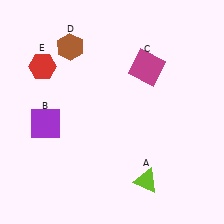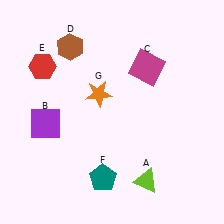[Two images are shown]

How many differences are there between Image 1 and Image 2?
There are 2 differences between the two images.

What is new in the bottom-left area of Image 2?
A teal pentagon (F) was added in the bottom-left area of Image 2.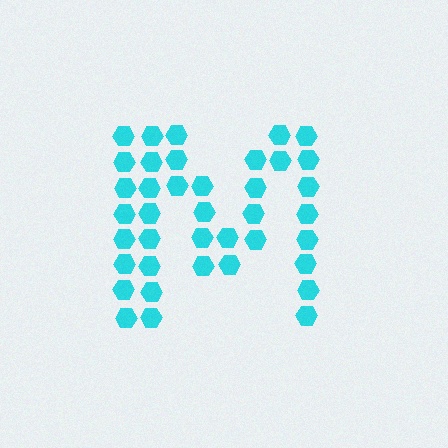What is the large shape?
The large shape is the letter M.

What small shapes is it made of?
It is made of small hexagons.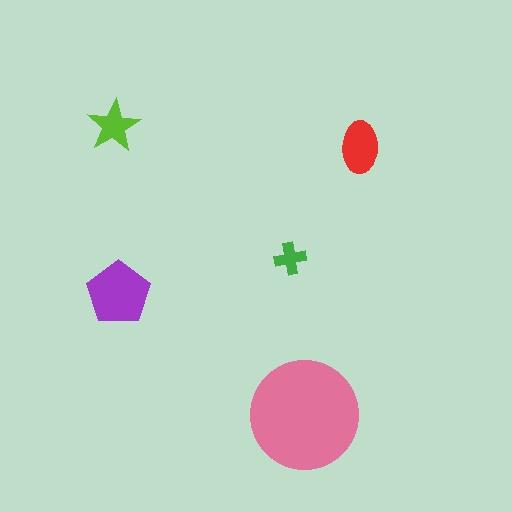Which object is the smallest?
The green cross.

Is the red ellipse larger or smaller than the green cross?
Larger.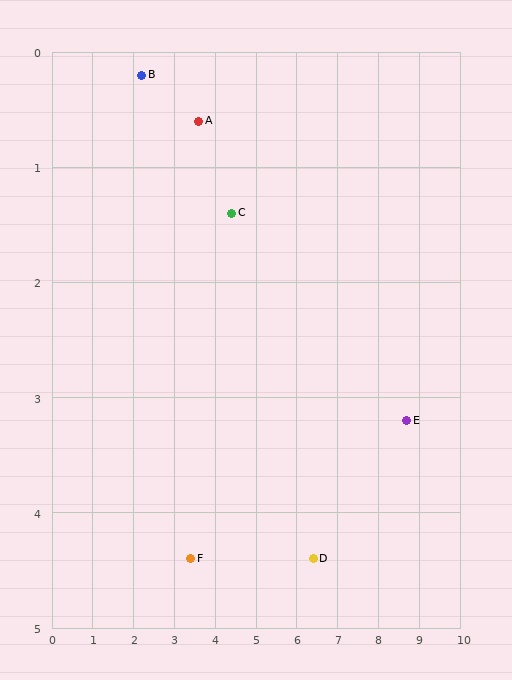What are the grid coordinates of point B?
Point B is at approximately (2.2, 0.2).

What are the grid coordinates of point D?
Point D is at approximately (6.4, 4.4).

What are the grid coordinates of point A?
Point A is at approximately (3.6, 0.6).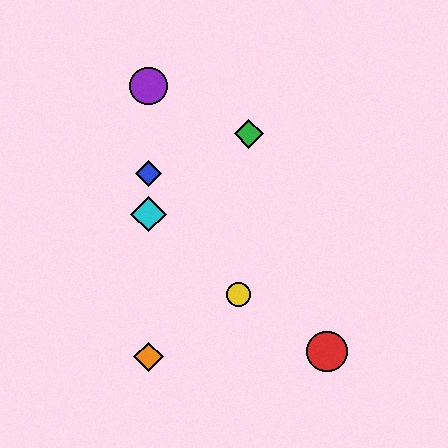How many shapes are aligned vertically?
4 shapes (the blue diamond, the purple circle, the orange diamond, the cyan diamond) are aligned vertically.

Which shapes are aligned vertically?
The blue diamond, the purple circle, the orange diamond, the cyan diamond are aligned vertically.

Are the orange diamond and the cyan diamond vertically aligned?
Yes, both are at x≈148.